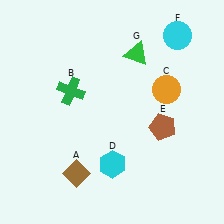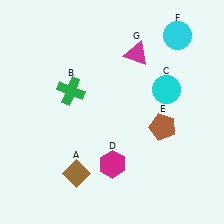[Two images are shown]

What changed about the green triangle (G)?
In Image 1, G is green. In Image 2, it changed to magenta.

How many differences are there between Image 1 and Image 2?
There are 3 differences between the two images.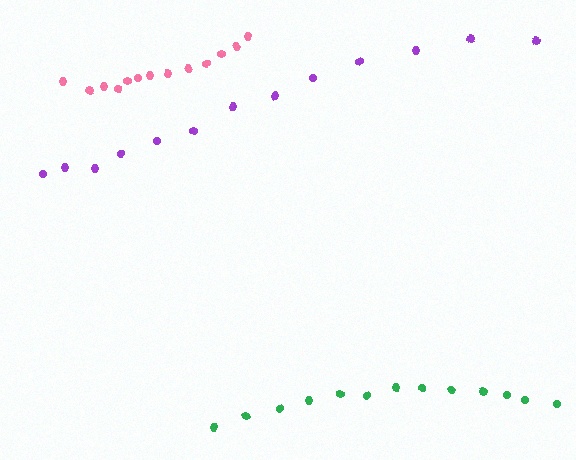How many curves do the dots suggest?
There are 3 distinct paths.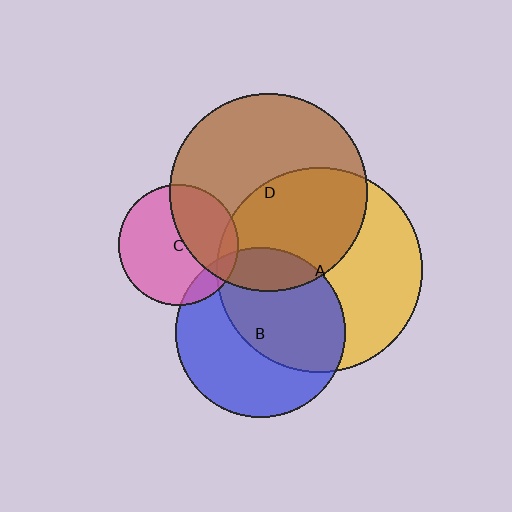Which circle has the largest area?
Circle A (yellow).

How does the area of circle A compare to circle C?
Approximately 2.9 times.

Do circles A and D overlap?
Yes.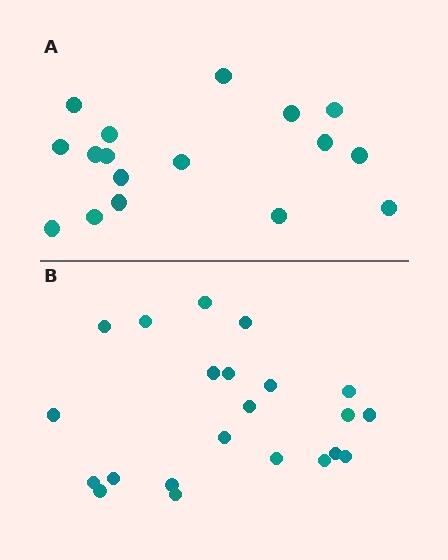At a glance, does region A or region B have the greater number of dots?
Region B (the bottom region) has more dots.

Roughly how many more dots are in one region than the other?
Region B has about 5 more dots than region A.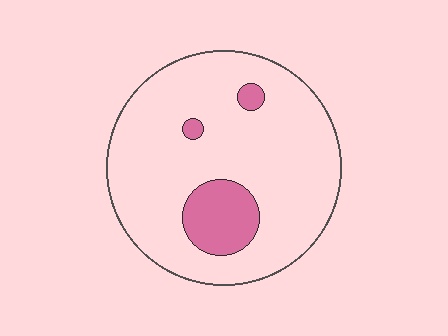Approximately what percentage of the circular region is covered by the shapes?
Approximately 15%.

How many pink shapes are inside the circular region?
3.